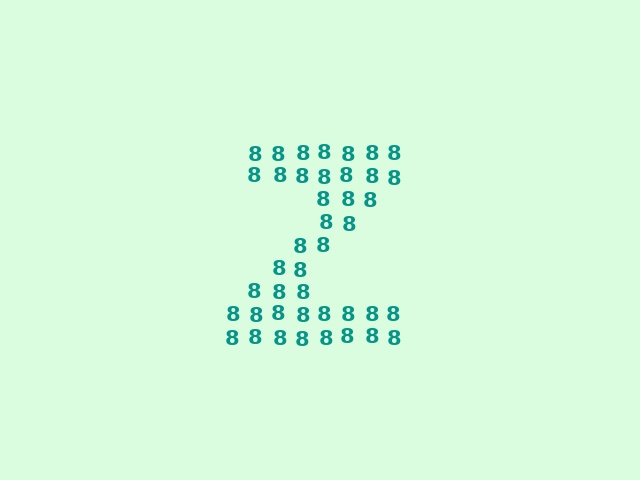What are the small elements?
The small elements are digit 8's.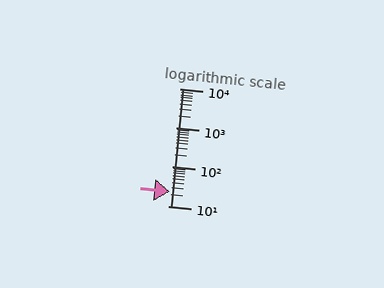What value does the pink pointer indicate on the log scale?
The pointer indicates approximately 23.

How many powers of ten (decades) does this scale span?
The scale spans 3 decades, from 10 to 10000.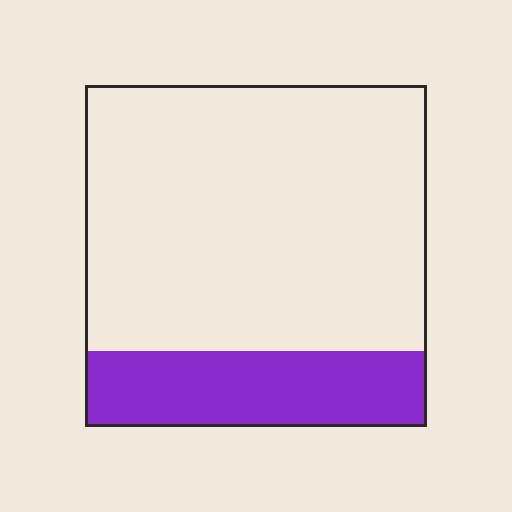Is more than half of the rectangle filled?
No.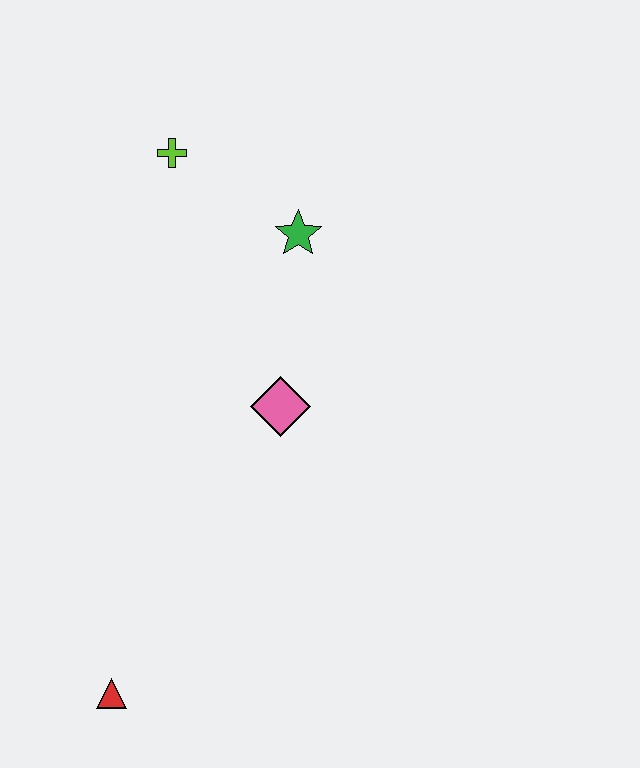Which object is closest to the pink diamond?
The green star is closest to the pink diamond.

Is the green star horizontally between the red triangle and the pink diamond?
No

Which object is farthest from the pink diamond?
The red triangle is farthest from the pink diamond.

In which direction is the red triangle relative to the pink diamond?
The red triangle is below the pink diamond.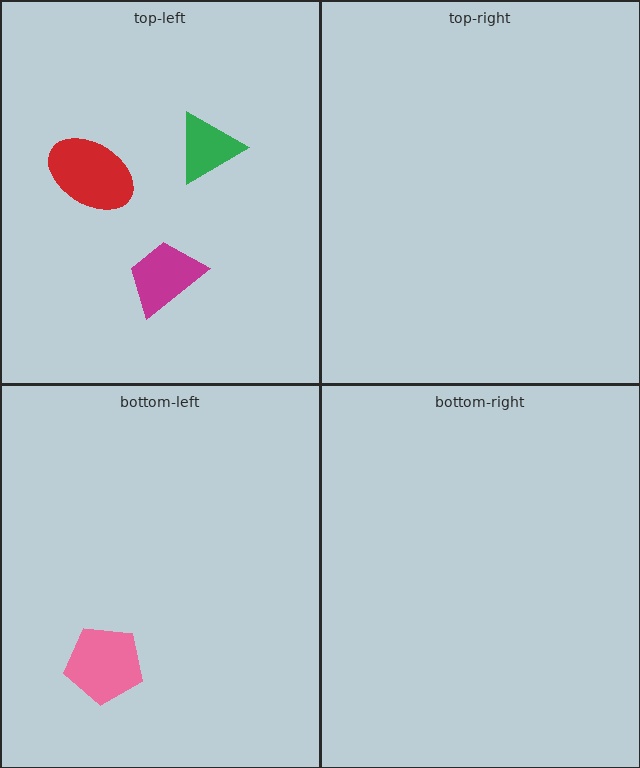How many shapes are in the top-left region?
3.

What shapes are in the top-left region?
The magenta trapezoid, the red ellipse, the green triangle.